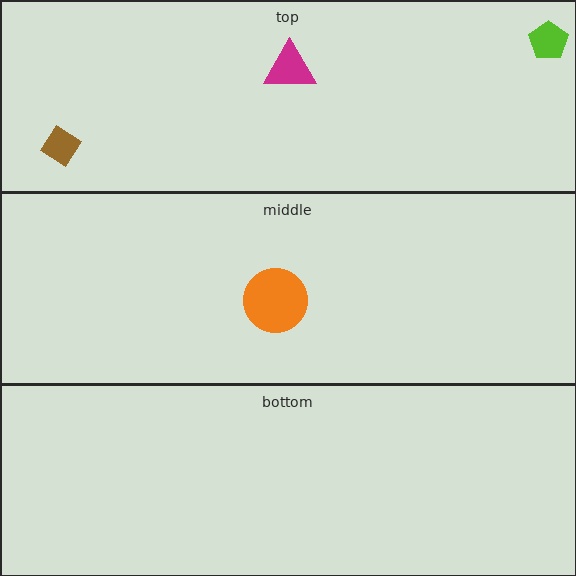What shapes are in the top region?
The brown diamond, the lime pentagon, the magenta triangle.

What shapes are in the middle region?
The orange circle.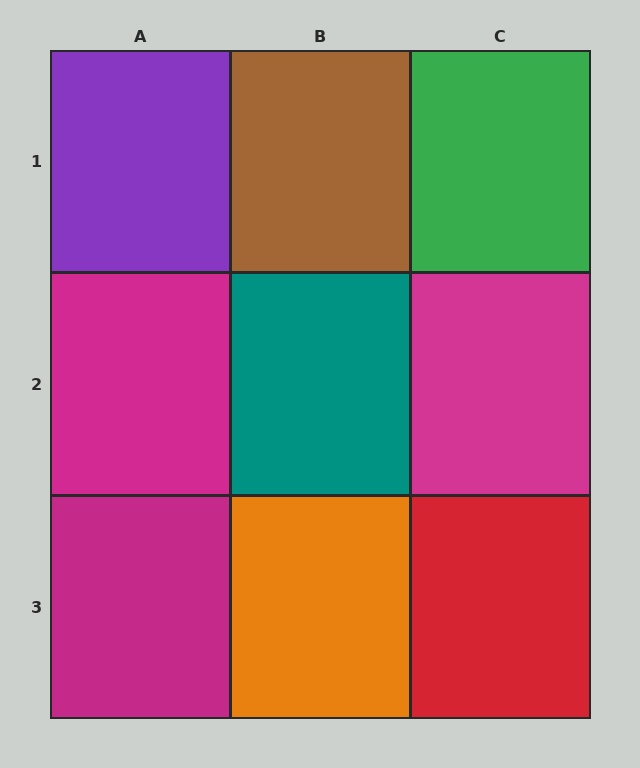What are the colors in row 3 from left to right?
Magenta, orange, red.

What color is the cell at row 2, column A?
Magenta.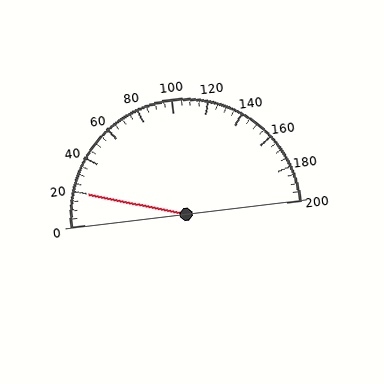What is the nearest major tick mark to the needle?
The nearest major tick mark is 20.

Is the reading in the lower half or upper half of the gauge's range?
The reading is in the lower half of the range (0 to 200).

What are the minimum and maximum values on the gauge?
The gauge ranges from 0 to 200.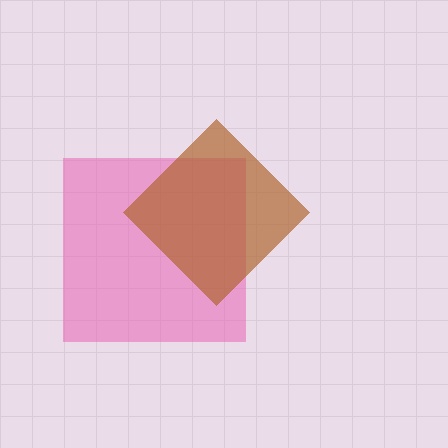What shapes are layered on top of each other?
The layered shapes are: a pink square, a brown diamond.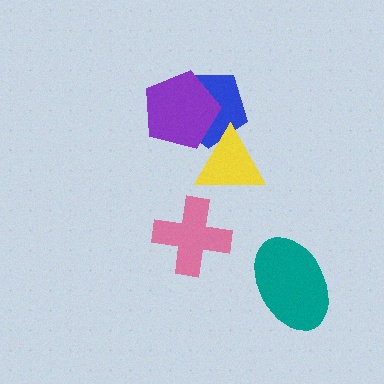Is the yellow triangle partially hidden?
Yes, it is partially covered by another shape.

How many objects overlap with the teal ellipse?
0 objects overlap with the teal ellipse.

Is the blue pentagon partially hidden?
Yes, it is partially covered by another shape.